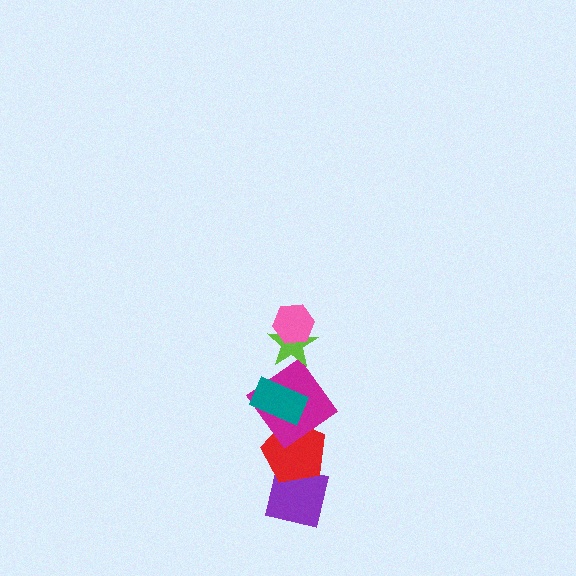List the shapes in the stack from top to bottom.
From top to bottom: the pink hexagon, the lime star, the teal rectangle, the magenta diamond, the red pentagon, the purple square.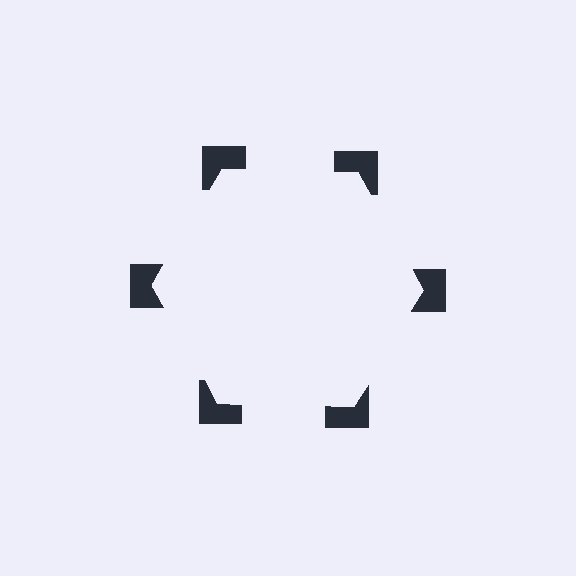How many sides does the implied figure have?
6 sides.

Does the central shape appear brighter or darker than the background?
It typically appears slightly brighter than the background, even though no actual brightness change is drawn.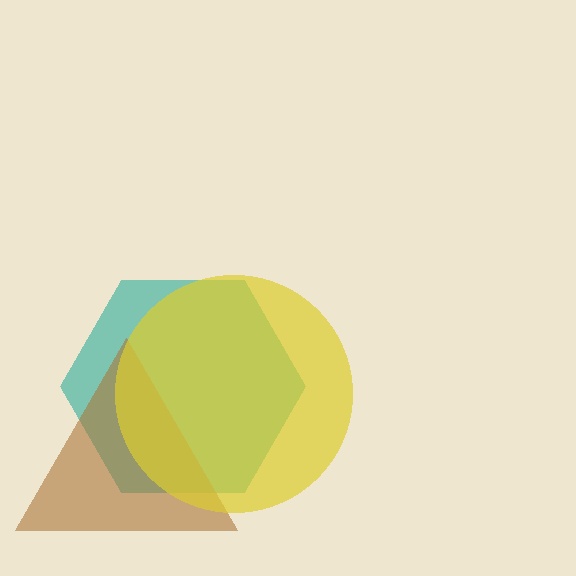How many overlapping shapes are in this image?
There are 3 overlapping shapes in the image.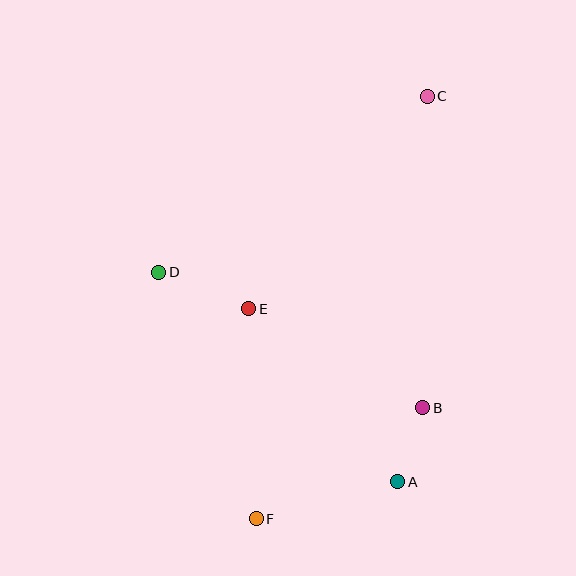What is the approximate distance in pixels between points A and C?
The distance between A and C is approximately 386 pixels.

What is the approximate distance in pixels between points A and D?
The distance between A and D is approximately 318 pixels.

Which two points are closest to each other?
Points A and B are closest to each other.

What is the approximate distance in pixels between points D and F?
The distance between D and F is approximately 265 pixels.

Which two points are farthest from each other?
Points C and F are farthest from each other.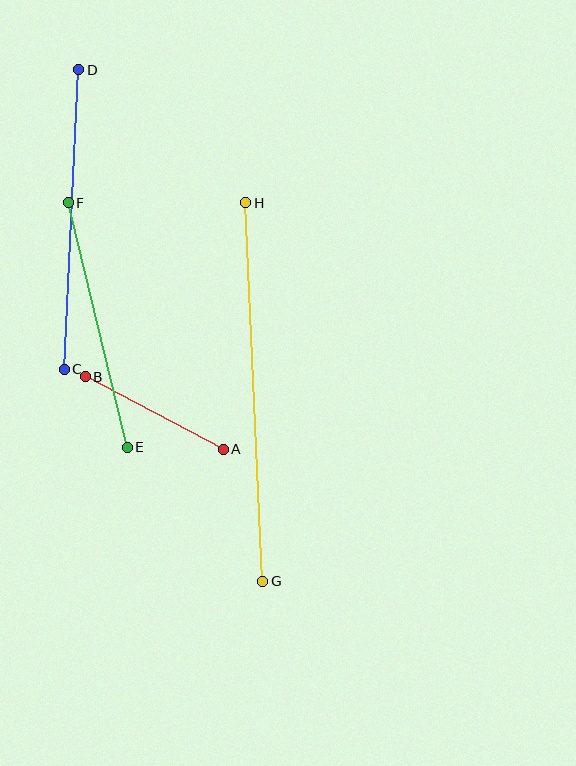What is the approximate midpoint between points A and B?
The midpoint is at approximately (154, 413) pixels.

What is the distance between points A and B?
The distance is approximately 156 pixels.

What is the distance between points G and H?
The distance is approximately 379 pixels.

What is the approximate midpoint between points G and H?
The midpoint is at approximately (254, 392) pixels.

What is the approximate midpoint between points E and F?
The midpoint is at approximately (98, 325) pixels.